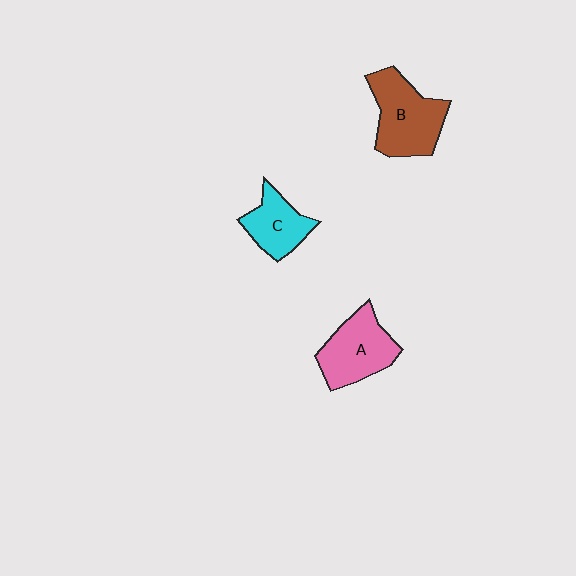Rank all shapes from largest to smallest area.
From largest to smallest: B (brown), A (pink), C (cyan).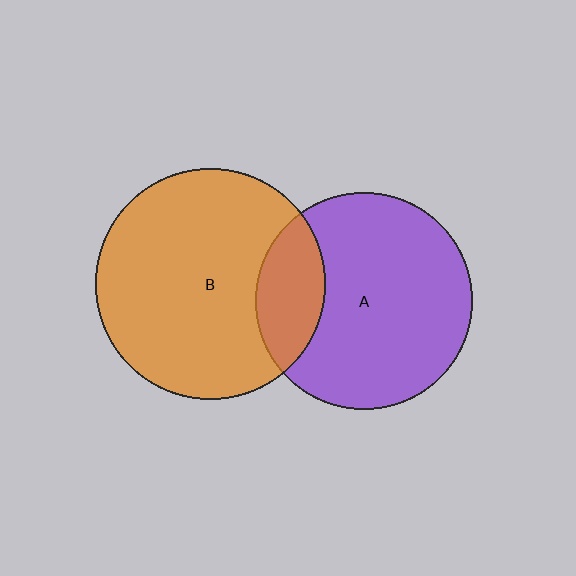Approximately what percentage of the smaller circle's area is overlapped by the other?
Approximately 20%.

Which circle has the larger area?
Circle B (orange).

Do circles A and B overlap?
Yes.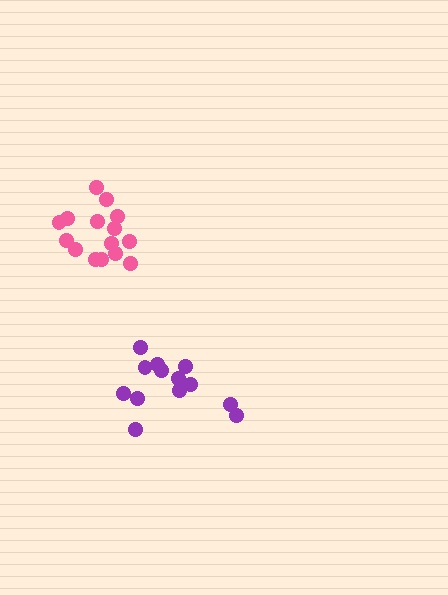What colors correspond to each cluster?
The clusters are colored: pink, purple.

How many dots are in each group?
Group 1: 15 dots, Group 2: 13 dots (28 total).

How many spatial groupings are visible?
There are 2 spatial groupings.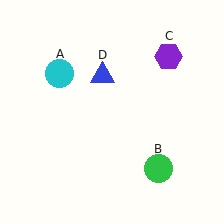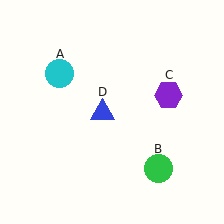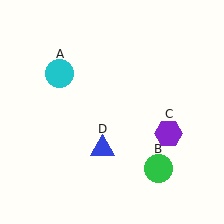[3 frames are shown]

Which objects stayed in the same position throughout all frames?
Cyan circle (object A) and green circle (object B) remained stationary.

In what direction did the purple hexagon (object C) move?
The purple hexagon (object C) moved down.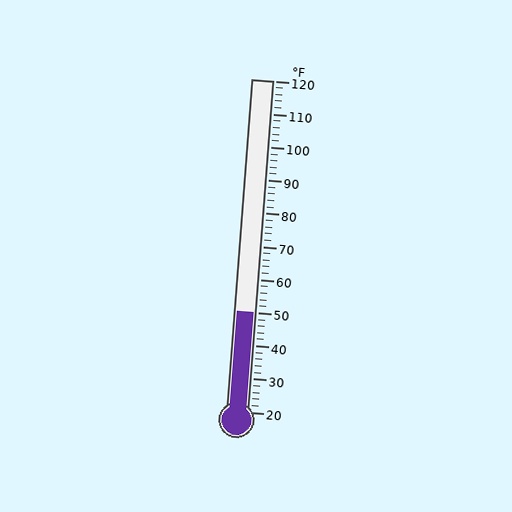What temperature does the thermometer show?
The thermometer shows approximately 50°F.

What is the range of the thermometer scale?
The thermometer scale ranges from 20°F to 120°F.